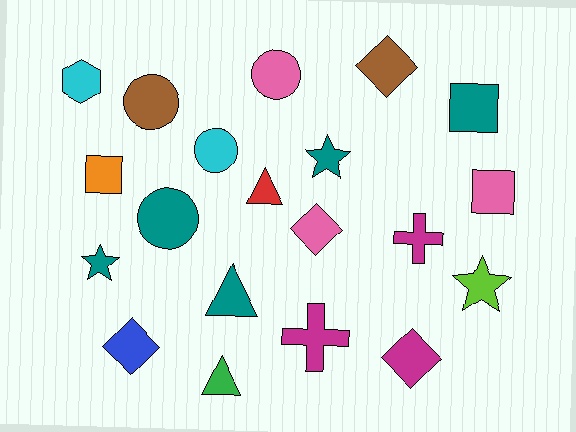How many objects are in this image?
There are 20 objects.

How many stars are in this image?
There are 3 stars.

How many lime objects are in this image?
There is 1 lime object.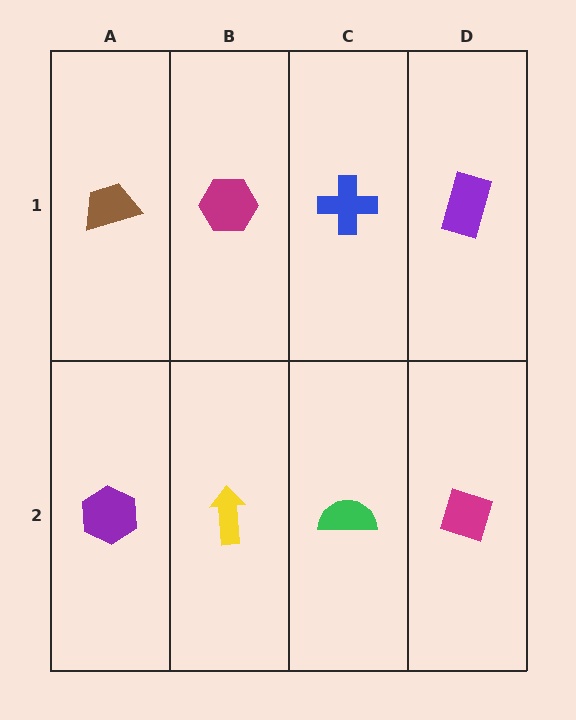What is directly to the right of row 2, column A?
A yellow arrow.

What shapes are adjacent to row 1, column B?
A yellow arrow (row 2, column B), a brown trapezoid (row 1, column A), a blue cross (row 1, column C).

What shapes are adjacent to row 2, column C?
A blue cross (row 1, column C), a yellow arrow (row 2, column B), a magenta diamond (row 2, column D).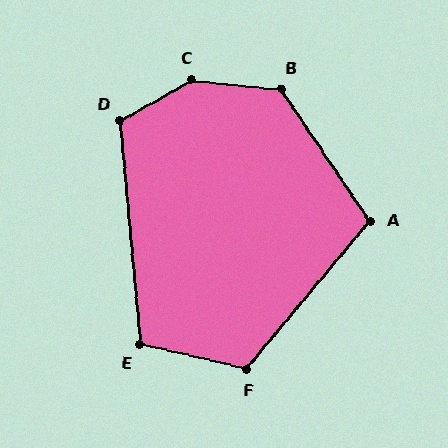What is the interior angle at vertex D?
Approximately 114 degrees (obtuse).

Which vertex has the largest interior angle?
C, at approximately 146 degrees.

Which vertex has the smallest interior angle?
A, at approximately 106 degrees.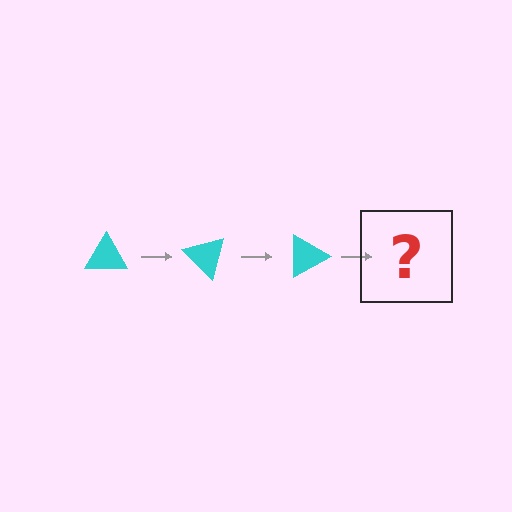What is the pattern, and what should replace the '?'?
The pattern is that the triangle rotates 45 degrees each step. The '?' should be a cyan triangle rotated 135 degrees.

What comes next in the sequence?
The next element should be a cyan triangle rotated 135 degrees.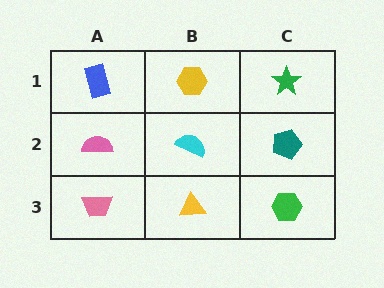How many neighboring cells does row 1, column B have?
3.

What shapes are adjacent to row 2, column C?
A green star (row 1, column C), a green hexagon (row 3, column C), a cyan semicircle (row 2, column B).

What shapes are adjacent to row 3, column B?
A cyan semicircle (row 2, column B), a pink trapezoid (row 3, column A), a green hexagon (row 3, column C).